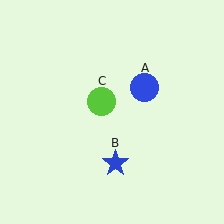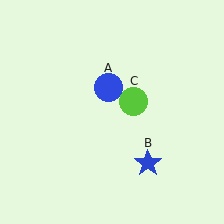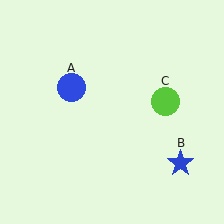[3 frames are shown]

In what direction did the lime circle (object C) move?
The lime circle (object C) moved right.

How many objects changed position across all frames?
3 objects changed position: blue circle (object A), blue star (object B), lime circle (object C).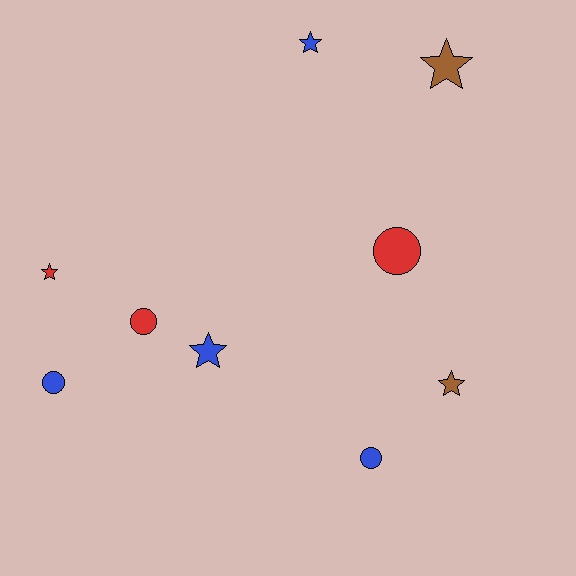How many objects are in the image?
There are 9 objects.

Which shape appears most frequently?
Star, with 5 objects.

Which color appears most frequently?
Blue, with 4 objects.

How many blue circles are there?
There are 2 blue circles.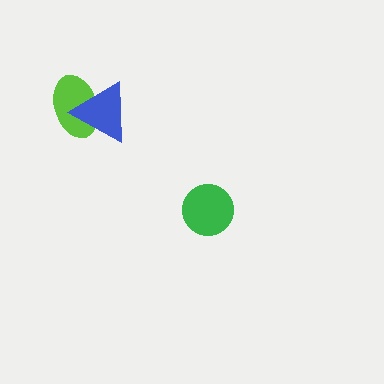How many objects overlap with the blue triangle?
1 object overlaps with the blue triangle.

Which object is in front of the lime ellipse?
The blue triangle is in front of the lime ellipse.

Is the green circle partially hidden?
No, no other shape covers it.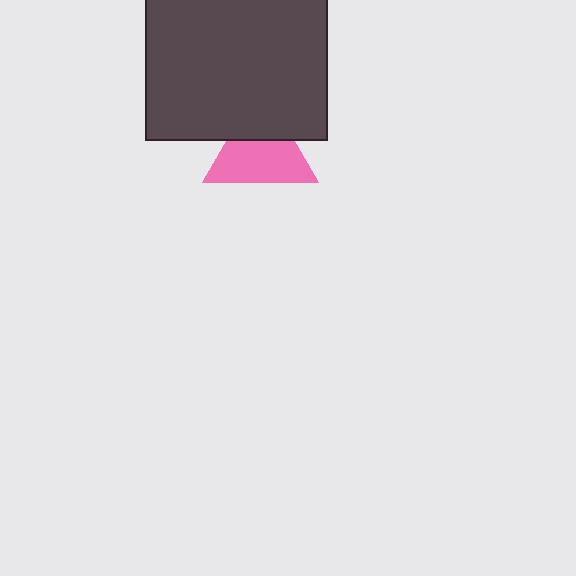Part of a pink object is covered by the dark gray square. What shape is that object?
It is a triangle.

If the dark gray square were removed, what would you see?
You would see the complete pink triangle.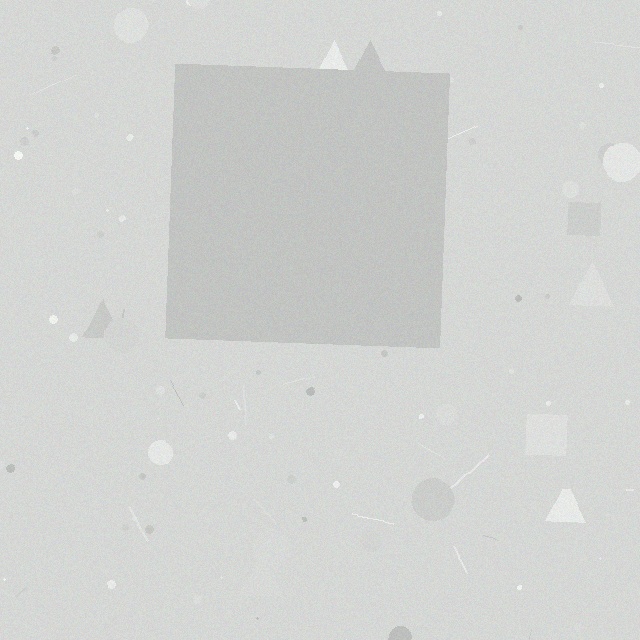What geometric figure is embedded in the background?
A square is embedded in the background.